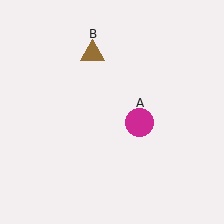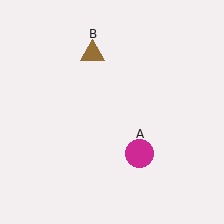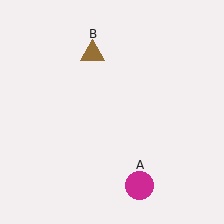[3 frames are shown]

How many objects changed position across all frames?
1 object changed position: magenta circle (object A).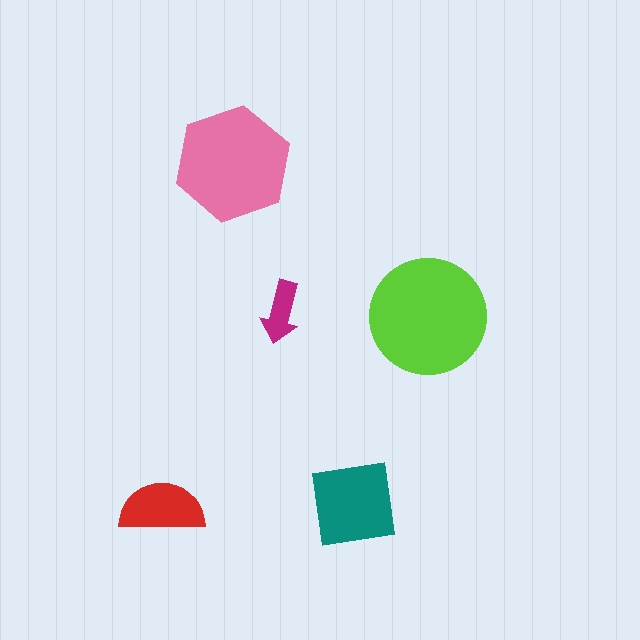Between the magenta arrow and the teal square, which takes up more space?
The teal square.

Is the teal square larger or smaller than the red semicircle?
Larger.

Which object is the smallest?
The magenta arrow.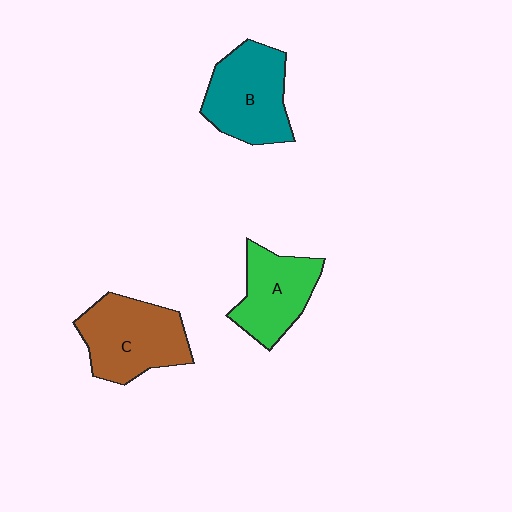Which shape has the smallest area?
Shape A (green).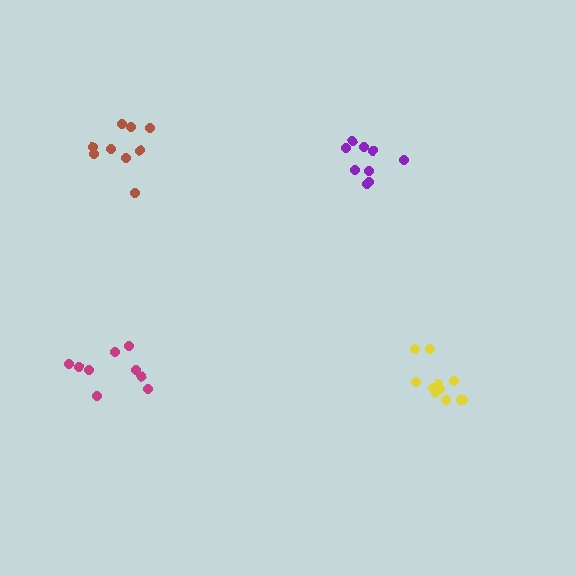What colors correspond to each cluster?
The clusters are colored: yellow, purple, brown, magenta.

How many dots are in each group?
Group 1: 11 dots, Group 2: 9 dots, Group 3: 9 dots, Group 4: 9 dots (38 total).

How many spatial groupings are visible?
There are 4 spatial groupings.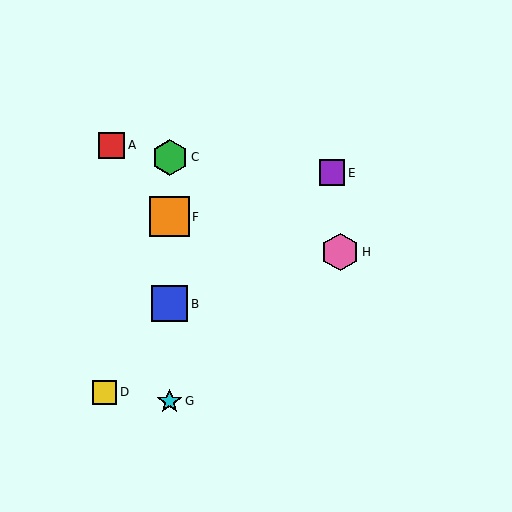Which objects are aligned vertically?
Objects B, C, F, G are aligned vertically.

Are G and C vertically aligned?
Yes, both are at x≈170.